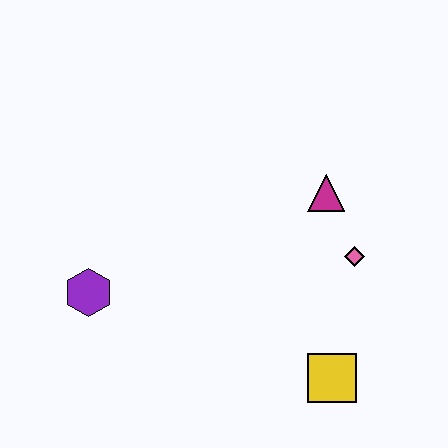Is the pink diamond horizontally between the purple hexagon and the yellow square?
No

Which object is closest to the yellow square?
The pink diamond is closest to the yellow square.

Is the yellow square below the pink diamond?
Yes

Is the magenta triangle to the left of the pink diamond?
Yes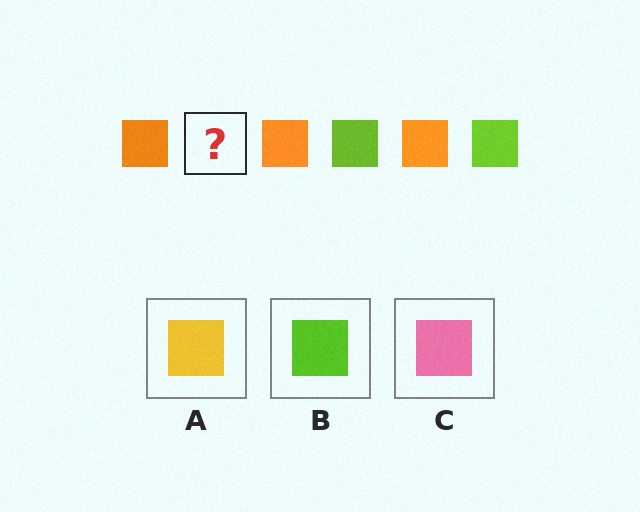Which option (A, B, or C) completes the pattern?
B.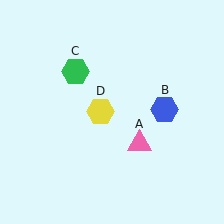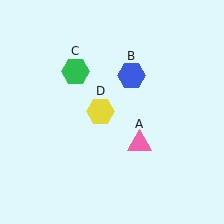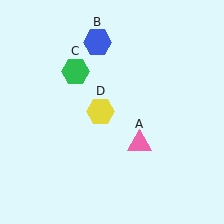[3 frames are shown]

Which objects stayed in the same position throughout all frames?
Pink triangle (object A) and green hexagon (object C) and yellow hexagon (object D) remained stationary.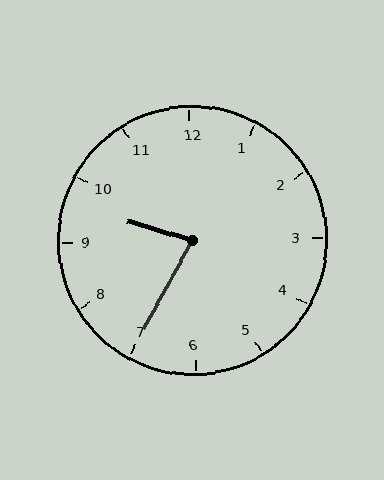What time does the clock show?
9:35.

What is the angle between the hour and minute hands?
Approximately 78 degrees.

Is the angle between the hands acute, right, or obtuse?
It is acute.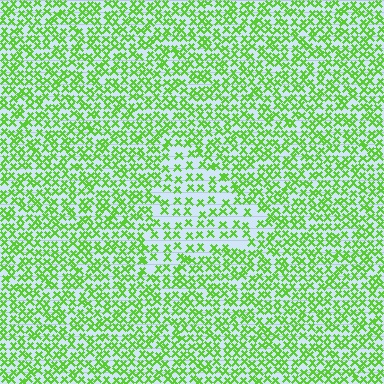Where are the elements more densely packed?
The elements are more densely packed outside the triangle boundary.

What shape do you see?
I see a triangle.